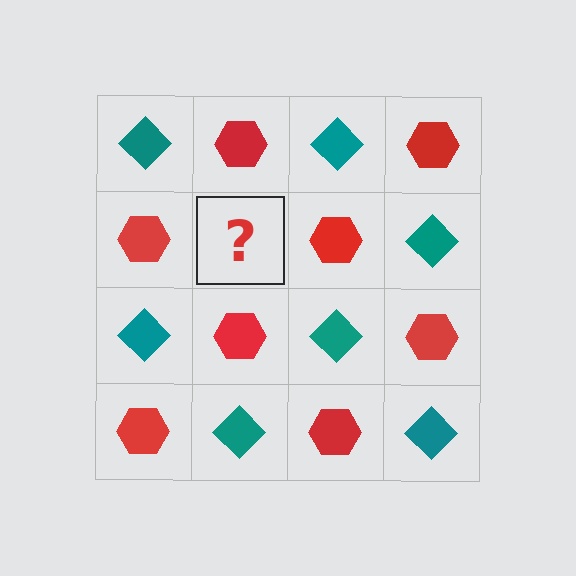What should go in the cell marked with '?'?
The missing cell should contain a teal diamond.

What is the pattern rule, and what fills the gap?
The rule is that it alternates teal diamond and red hexagon in a checkerboard pattern. The gap should be filled with a teal diamond.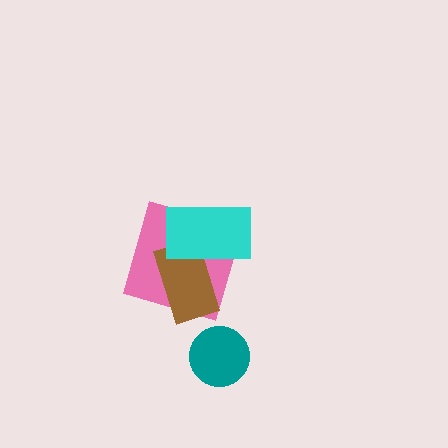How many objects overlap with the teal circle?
0 objects overlap with the teal circle.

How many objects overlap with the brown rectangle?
2 objects overlap with the brown rectangle.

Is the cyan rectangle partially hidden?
No, no other shape covers it.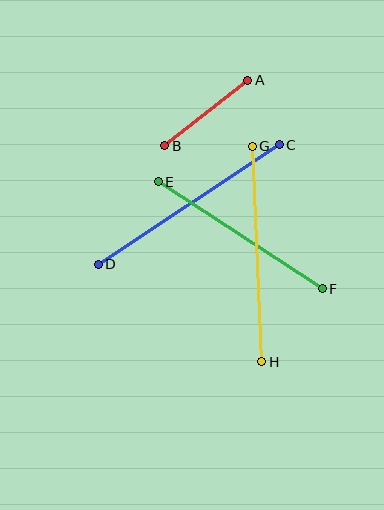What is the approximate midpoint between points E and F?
The midpoint is at approximately (240, 235) pixels.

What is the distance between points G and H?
The distance is approximately 216 pixels.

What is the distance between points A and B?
The distance is approximately 106 pixels.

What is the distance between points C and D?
The distance is approximately 217 pixels.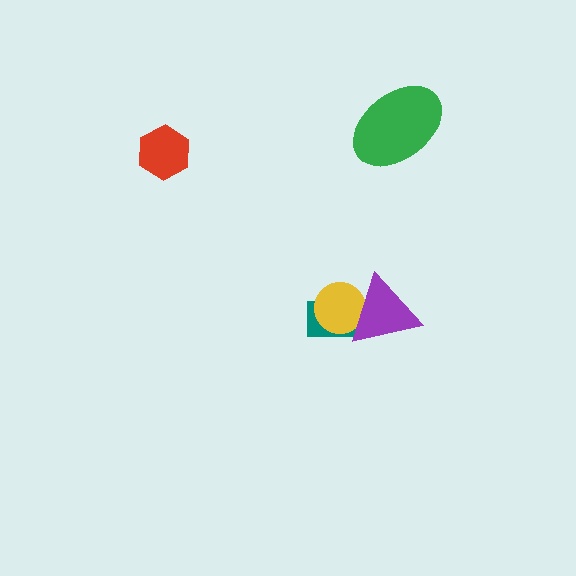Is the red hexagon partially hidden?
No, no other shape covers it.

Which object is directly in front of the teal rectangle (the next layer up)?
The yellow circle is directly in front of the teal rectangle.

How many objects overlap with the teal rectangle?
2 objects overlap with the teal rectangle.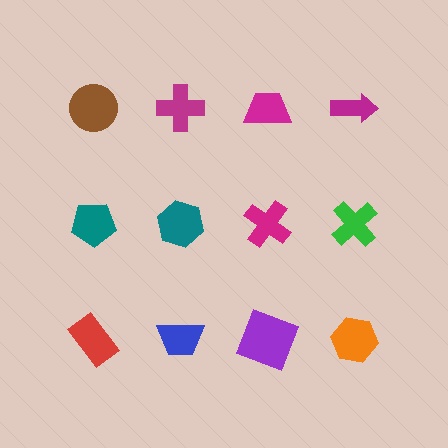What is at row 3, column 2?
A blue trapezoid.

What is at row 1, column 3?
A magenta trapezoid.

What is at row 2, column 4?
A green cross.